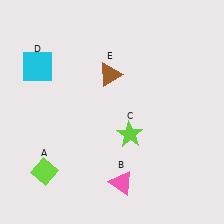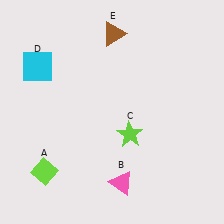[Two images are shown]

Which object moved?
The brown triangle (E) moved up.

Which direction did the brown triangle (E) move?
The brown triangle (E) moved up.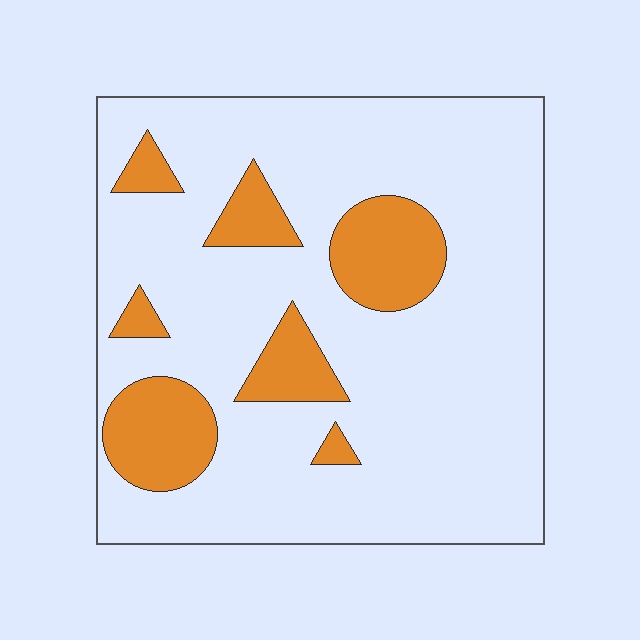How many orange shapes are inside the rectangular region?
7.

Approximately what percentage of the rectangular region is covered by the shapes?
Approximately 20%.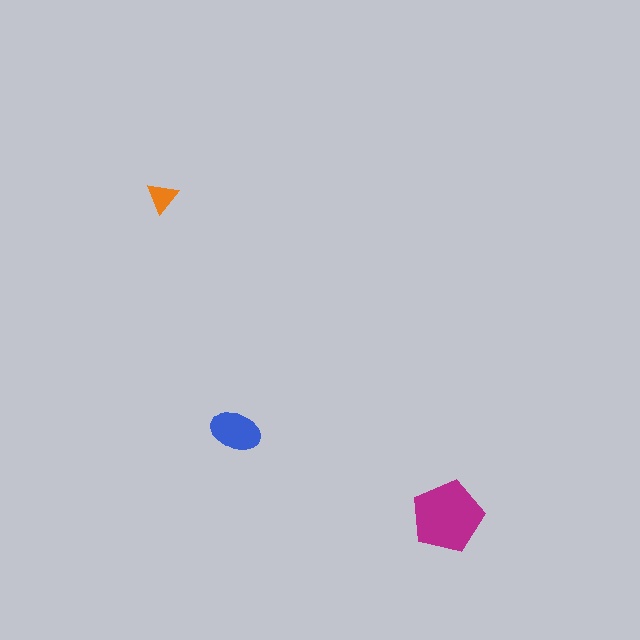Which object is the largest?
The magenta pentagon.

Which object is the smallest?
The orange triangle.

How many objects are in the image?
There are 3 objects in the image.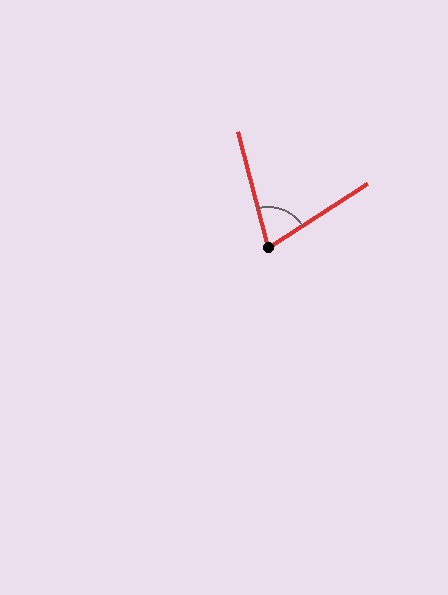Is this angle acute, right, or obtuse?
It is acute.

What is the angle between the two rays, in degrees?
Approximately 71 degrees.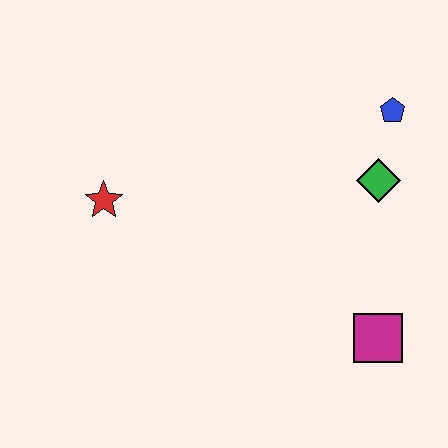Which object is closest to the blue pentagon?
The green diamond is closest to the blue pentagon.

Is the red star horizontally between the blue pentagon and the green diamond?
No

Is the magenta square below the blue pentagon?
Yes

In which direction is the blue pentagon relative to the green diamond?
The blue pentagon is above the green diamond.